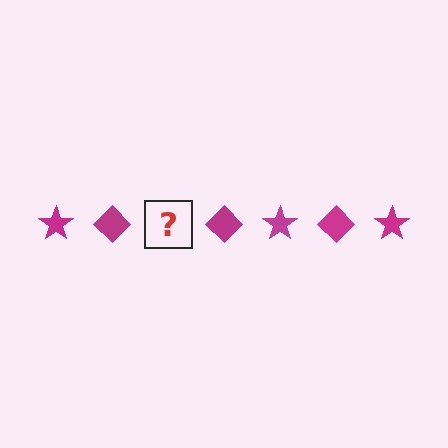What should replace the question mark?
The question mark should be replaced with a magenta star.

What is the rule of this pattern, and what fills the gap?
The rule is that the pattern cycles through star, diamond shapes in magenta. The gap should be filled with a magenta star.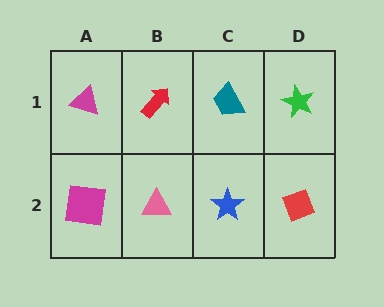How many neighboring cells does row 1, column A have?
2.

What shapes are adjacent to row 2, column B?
A red arrow (row 1, column B), a magenta square (row 2, column A), a blue star (row 2, column C).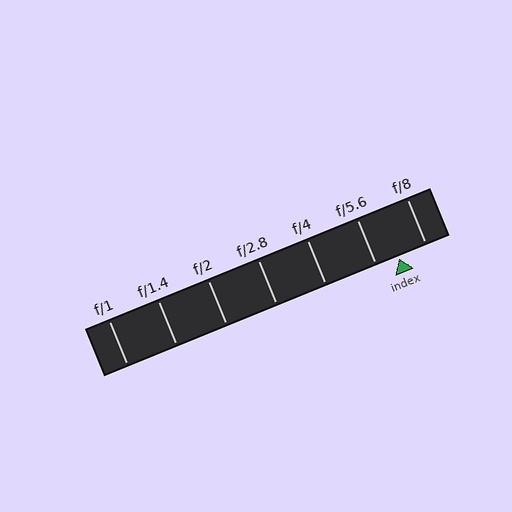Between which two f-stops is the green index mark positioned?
The index mark is between f/5.6 and f/8.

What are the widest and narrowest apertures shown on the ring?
The widest aperture shown is f/1 and the narrowest is f/8.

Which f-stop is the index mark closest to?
The index mark is closest to f/5.6.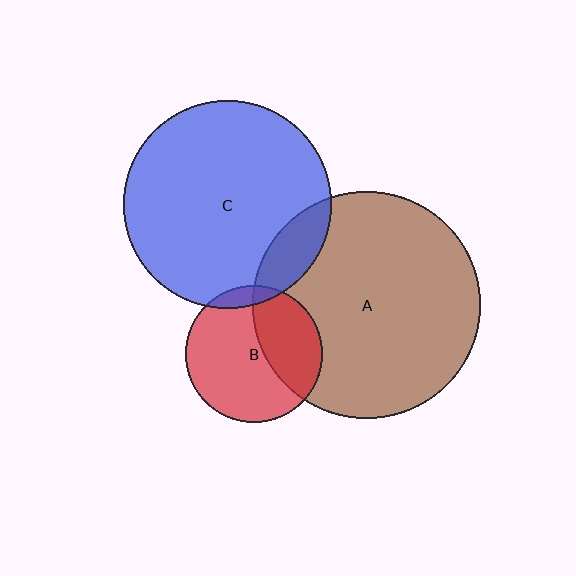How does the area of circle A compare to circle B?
Approximately 2.7 times.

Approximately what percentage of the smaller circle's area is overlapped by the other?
Approximately 35%.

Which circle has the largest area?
Circle A (brown).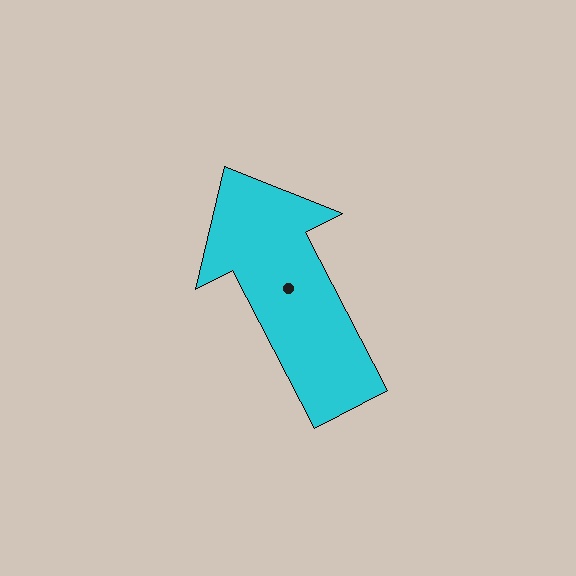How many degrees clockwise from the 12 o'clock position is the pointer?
Approximately 333 degrees.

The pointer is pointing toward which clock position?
Roughly 11 o'clock.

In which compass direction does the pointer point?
Northwest.